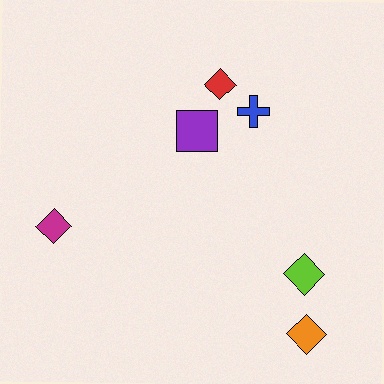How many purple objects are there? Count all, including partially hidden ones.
There is 1 purple object.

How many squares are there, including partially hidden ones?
There is 1 square.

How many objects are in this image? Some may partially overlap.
There are 6 objects.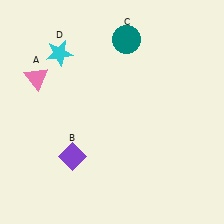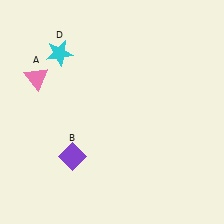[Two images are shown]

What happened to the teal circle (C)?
The teal circle (C) was removed in Image 2. It was in the top-right area of Image 1.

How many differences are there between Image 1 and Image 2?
There is 1 difference between the two images.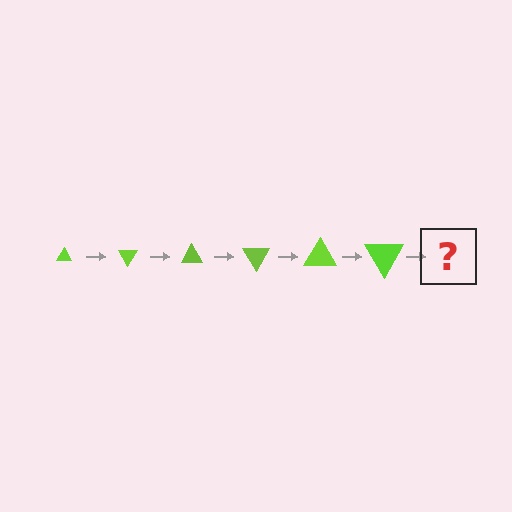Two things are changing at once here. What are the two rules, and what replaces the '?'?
The two rules are that the triangle grows larger each step and it rotates 60 degrees each step. The '?' should be a triangle, larger than the previous one and rotated 360 degrees from the start.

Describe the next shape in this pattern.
It should be a triangle, larger than the previous one and rotated 360 degrees from the start.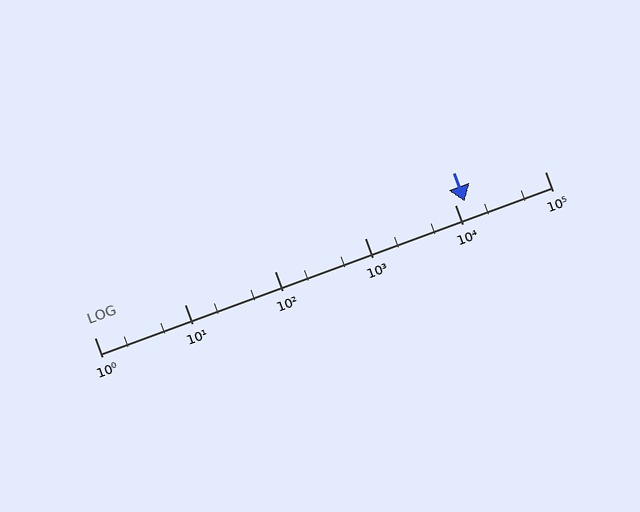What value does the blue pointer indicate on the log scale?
The pointer indicates approximately 13000.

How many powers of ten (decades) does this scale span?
The scale spans 5 decades, from 1 to 100000.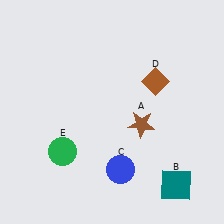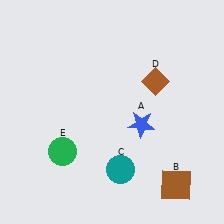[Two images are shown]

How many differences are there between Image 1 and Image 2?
There are 3 differences between the two images.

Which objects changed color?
A changed from brown to blue. B changed from teal to brown. C changed from blue to teal.